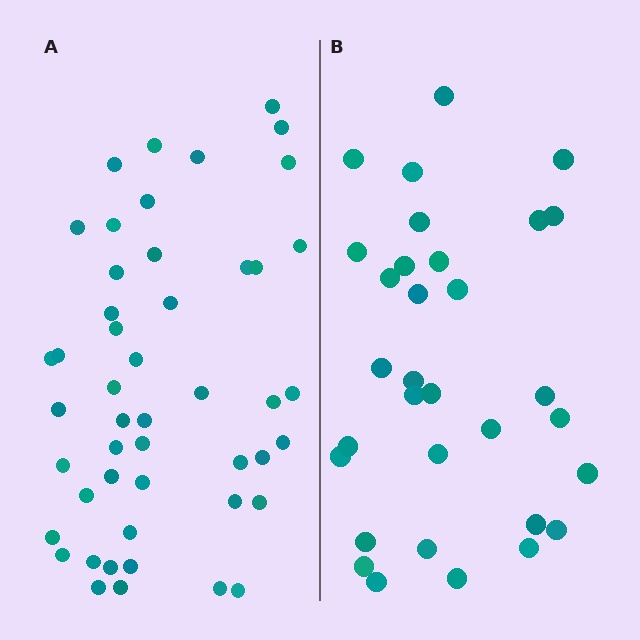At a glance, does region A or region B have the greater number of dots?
Region A (the left region) has more dots.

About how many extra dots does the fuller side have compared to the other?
Region A has approximately 15 more dots than region B.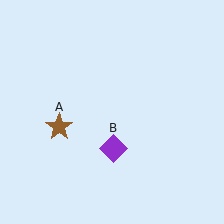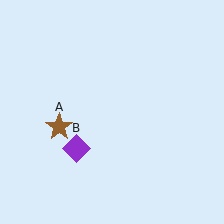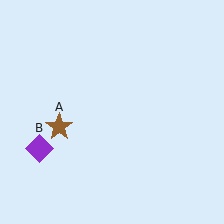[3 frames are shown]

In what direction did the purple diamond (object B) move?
The purple diamond (object B) moved left.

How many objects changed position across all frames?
1 object changed position: purple diamond (object B).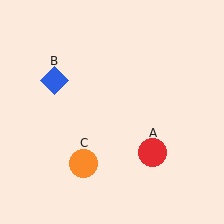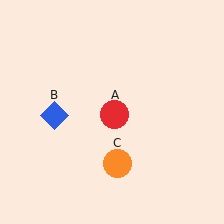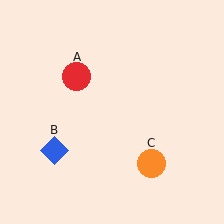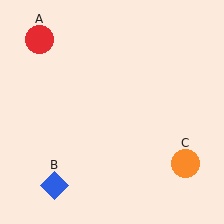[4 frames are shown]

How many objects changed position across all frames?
3 objects changed position: red circle (object A), blue diamond (object B), orange circle (object C).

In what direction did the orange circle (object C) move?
The orange circle (object C) moved right.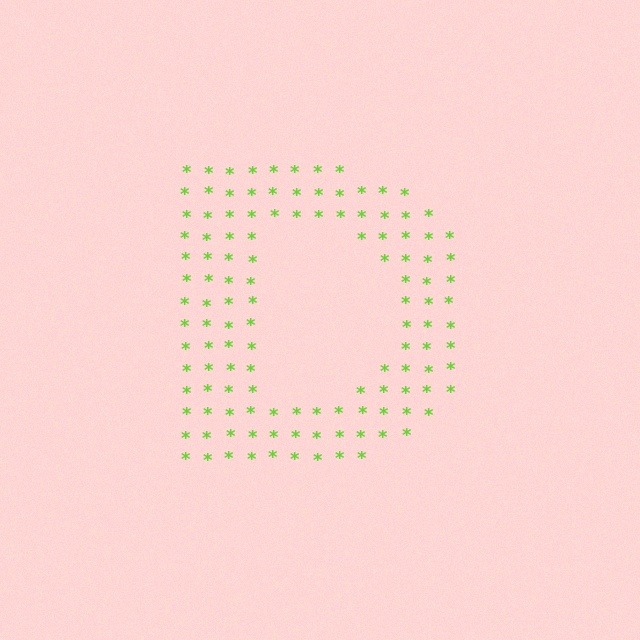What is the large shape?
The large shape is the letter D.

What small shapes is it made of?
It is made of small asterisks.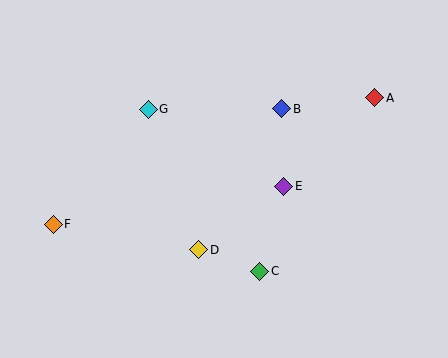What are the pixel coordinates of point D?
Point D is at (199, 250).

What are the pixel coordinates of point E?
Point E is at (284, 186).